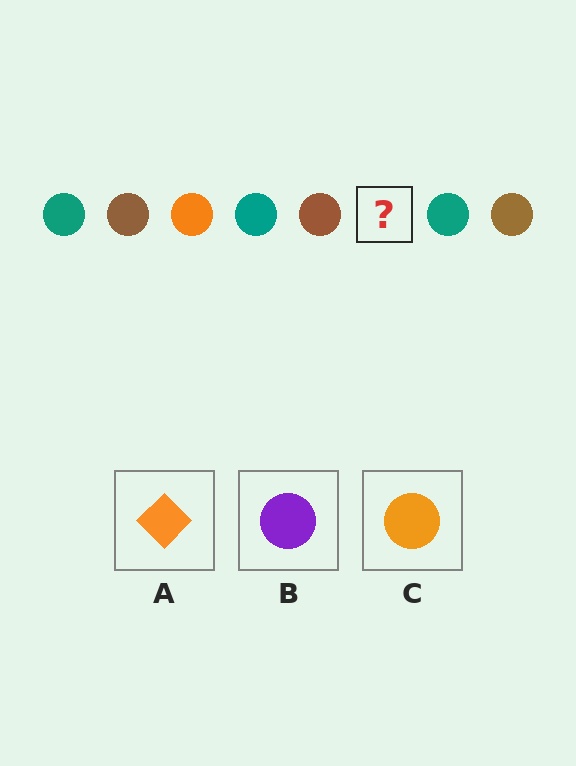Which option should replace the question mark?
Option C.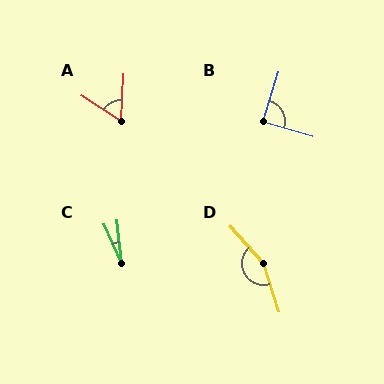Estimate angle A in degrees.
Approximately 60 degrees.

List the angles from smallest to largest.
C (17°), A (60°), B (88°), D (156°).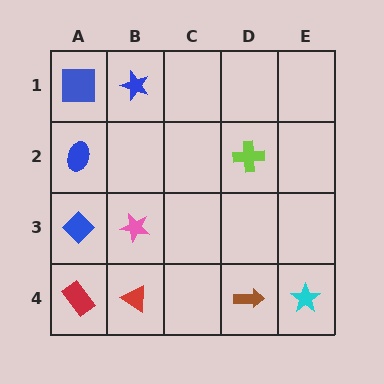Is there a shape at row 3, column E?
No, that cell is empty.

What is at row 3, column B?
A pink star.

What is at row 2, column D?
A lime cross.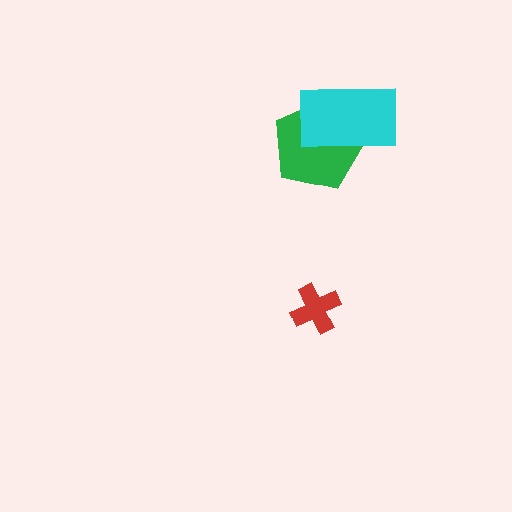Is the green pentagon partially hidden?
Yes, it is partially covered by another shape.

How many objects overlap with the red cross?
0 objects overlap with the red cross.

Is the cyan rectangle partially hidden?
No, no other shape covers it.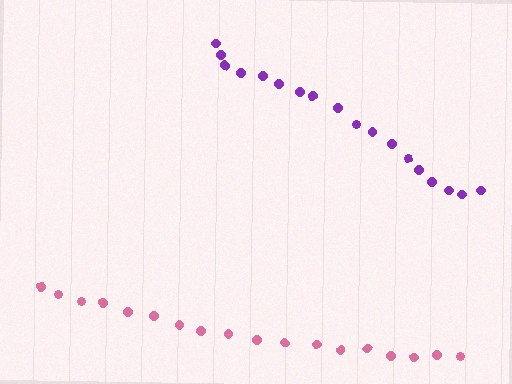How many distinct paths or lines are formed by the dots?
There are 2 distinct paths.